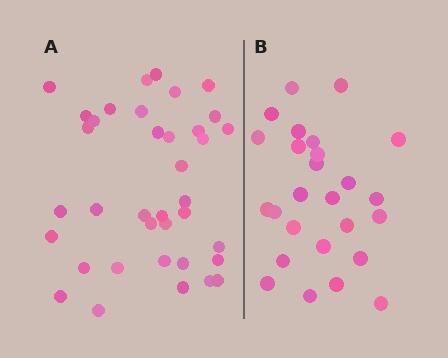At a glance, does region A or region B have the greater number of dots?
Region A (the left region) has more dots.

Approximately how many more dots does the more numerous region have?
Region A has roughly 12 or so more dots than region B.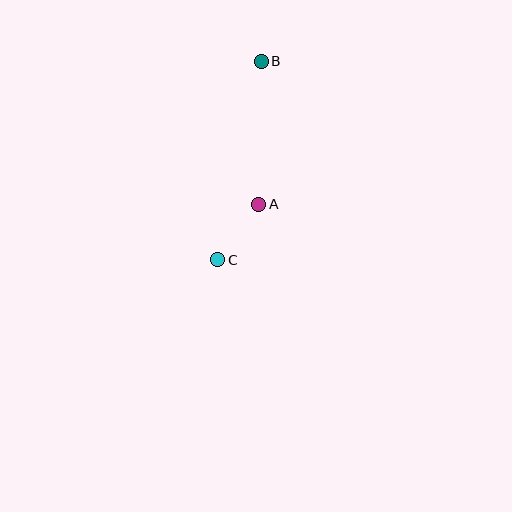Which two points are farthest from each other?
Points B and C are farthest from each other.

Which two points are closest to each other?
Points A and C are closest to each other.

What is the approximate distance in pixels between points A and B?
The distance between A and B is approximately 143 pixels.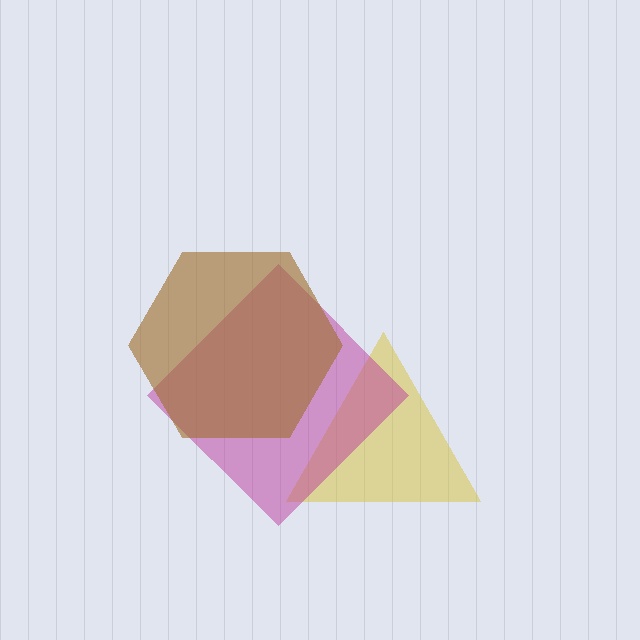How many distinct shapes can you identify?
There are 3 distinct shapes: a yellow triangle, a magenta diamond, a brown hexagon.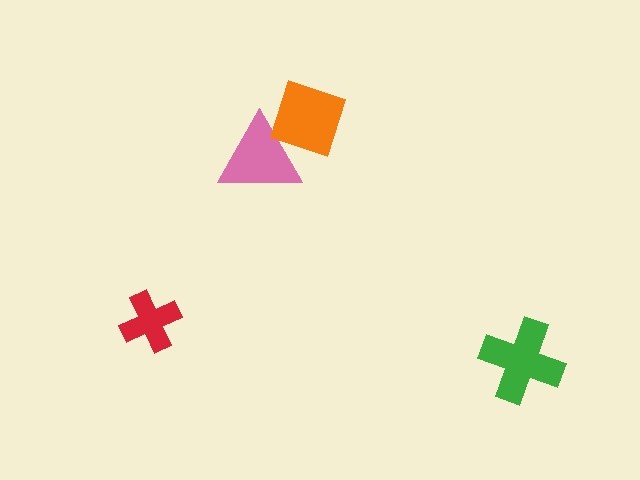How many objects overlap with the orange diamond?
1 object overlaps with the orange diamond.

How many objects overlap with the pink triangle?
1 object overlaps with the pink triangle.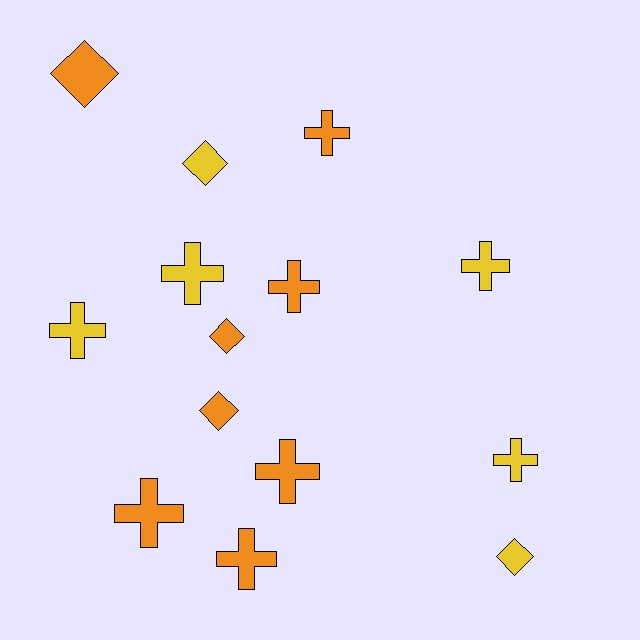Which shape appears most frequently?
Cross, with 9 objects.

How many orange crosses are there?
There are 5 orange crosses.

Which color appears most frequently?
Orange, with 8 objects.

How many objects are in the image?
There are 14 objects.